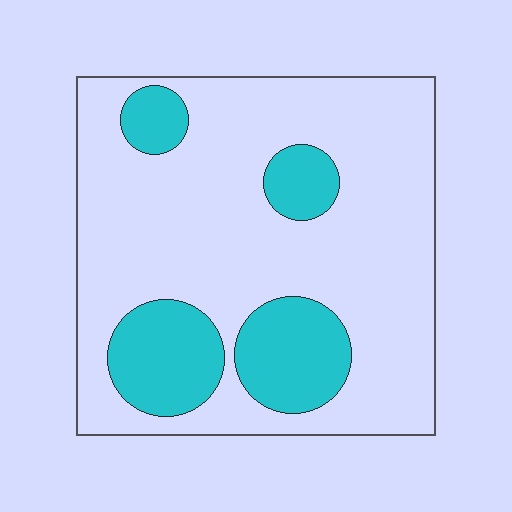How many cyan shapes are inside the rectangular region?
4.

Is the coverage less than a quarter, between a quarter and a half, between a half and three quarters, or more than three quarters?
Less than a quarter.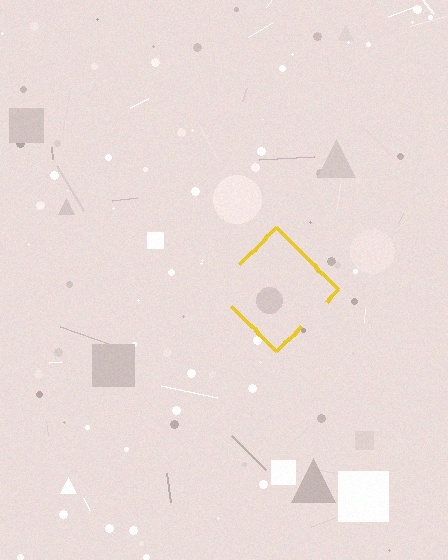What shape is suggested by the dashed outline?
The dashed outline suggests a diamond.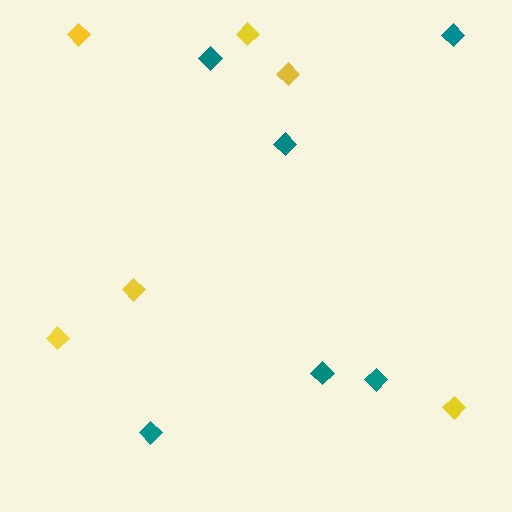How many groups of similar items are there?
There are 2 groups: one group of yellow diamonds (6) and one group of teal diamonds (6).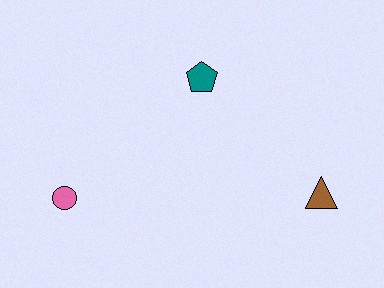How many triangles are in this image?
There is 1 triangle.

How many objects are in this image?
There are 3 objects.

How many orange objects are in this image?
There are no orange objects.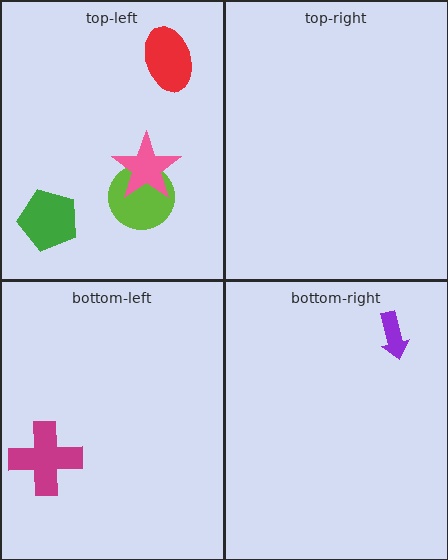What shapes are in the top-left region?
The green pentagon, the lime circle, the pink star, the red ellipse.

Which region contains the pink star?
The top-left region.